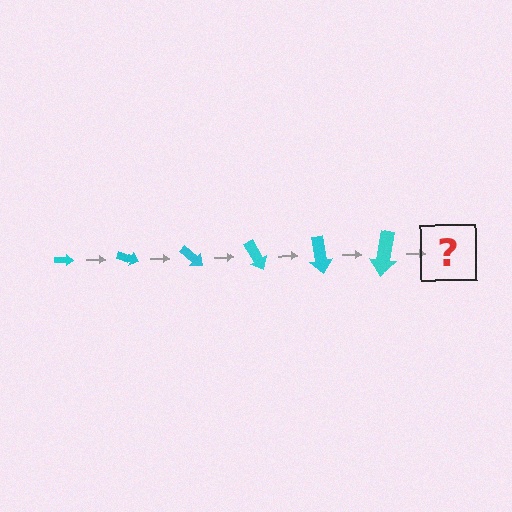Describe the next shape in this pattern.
It should be an arrow, larger than the previous one and rotated 120 degrees from the start.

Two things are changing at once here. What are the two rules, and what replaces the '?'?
The two rules are that the arrow grows larger each step and it rotates 20 degrees each step. The '?' should be an arrow, larger than the previous one and rotated 120 degrees from the start.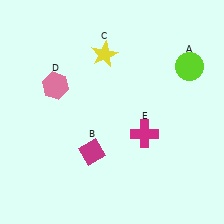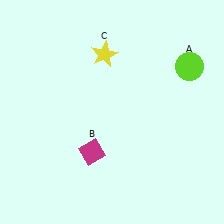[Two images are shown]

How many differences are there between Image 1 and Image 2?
There are 2 differences between the two images.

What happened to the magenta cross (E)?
The magenta cross (E) was removed in Image 2. It was in the bottom-right area of Image 1.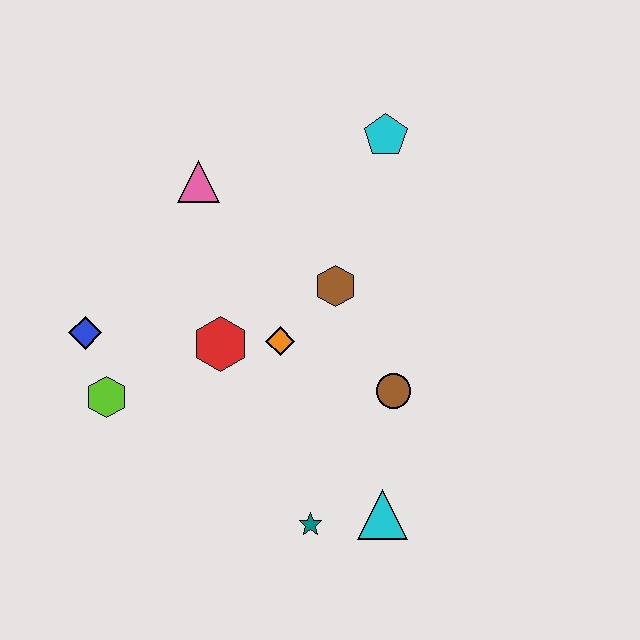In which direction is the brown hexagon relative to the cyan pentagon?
The brown hexagon is below the cyan pentagon.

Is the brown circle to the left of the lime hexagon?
No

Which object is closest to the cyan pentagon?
The brown hexagon is closest to the cyan pentagon.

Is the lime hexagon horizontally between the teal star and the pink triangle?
No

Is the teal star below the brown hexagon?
Yes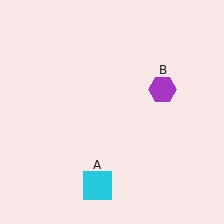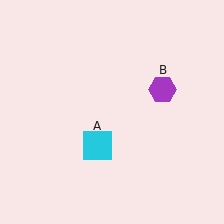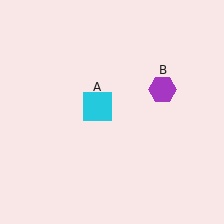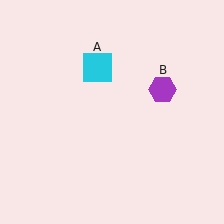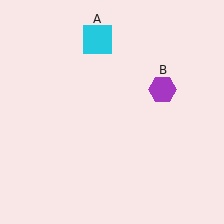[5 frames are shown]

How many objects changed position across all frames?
1 object changed position: cyan square (object A).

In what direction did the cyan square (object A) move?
The cyan square (object A) moved up.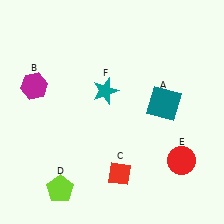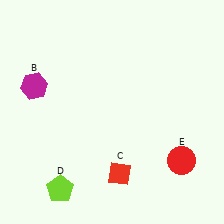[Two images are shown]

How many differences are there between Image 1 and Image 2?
There are 2 differences between the two images.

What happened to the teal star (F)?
The teal star (F) was removed in Image 2. It was in the top-left area of Image 1.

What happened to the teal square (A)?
The teal square (A) was removed in Image 2. It was in the top-right area of Image 1.